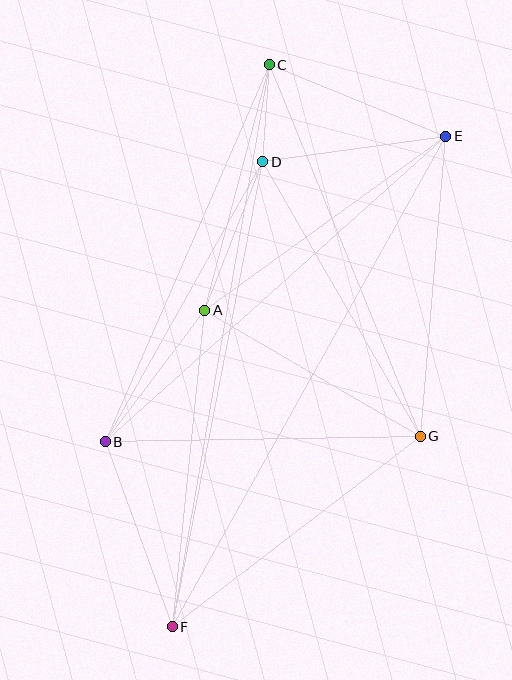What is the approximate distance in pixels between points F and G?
The distance between F and G is approximately 313 pixels.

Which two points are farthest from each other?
Points C and F are farthest from each other.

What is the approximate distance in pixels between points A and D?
The distance between A and D is approximately 159 pixels.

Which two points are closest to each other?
Points C and D are closest to each other.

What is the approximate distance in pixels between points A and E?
The distance between A and E is approximately 297 pixels.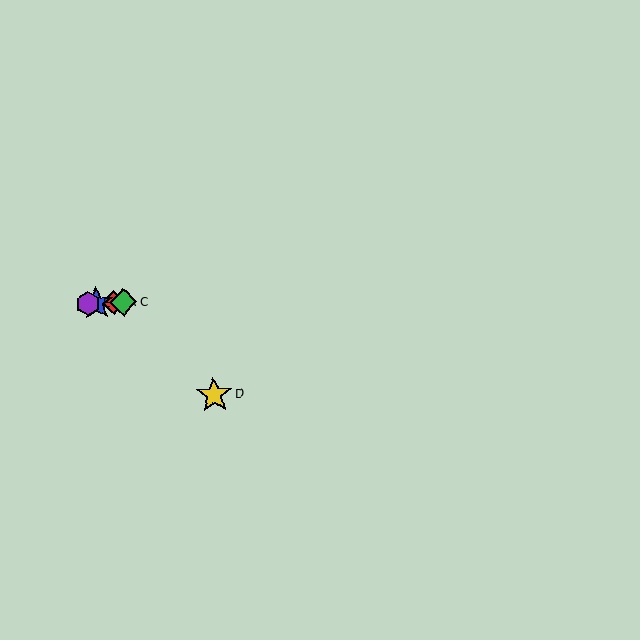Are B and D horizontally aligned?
No, B is at y≈303 and D is at y≈395.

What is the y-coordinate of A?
Object A is at y≈303.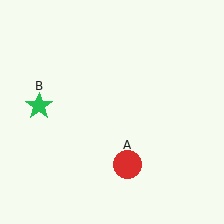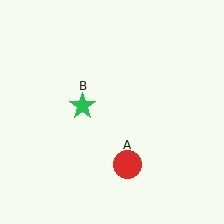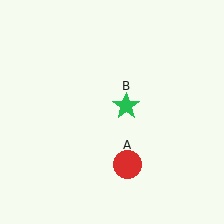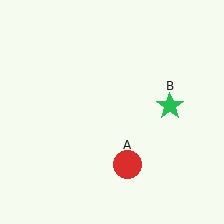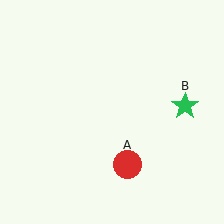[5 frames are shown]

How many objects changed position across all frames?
1 object changed position: green star (object B).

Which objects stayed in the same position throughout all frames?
Red circle (object A) remained stationary.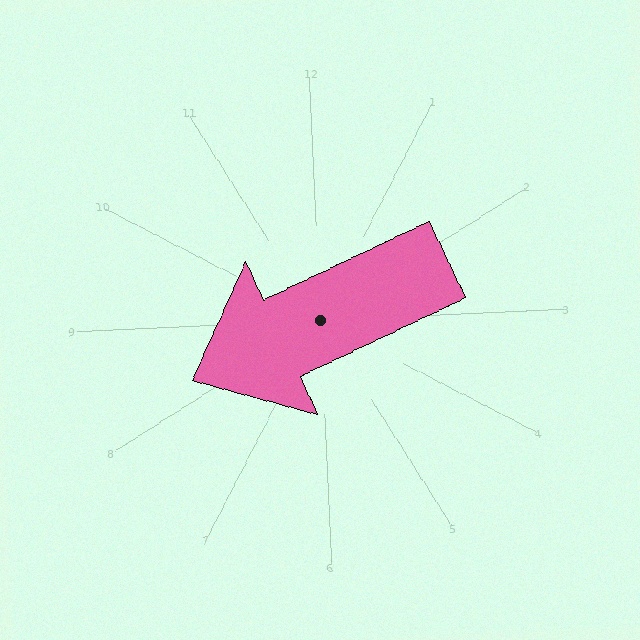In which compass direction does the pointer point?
Southwest.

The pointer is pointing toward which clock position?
Roughly 8 o'clock.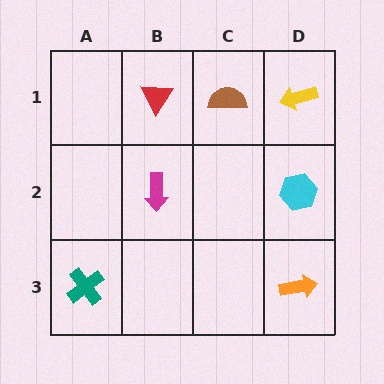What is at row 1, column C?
A brown semicircle.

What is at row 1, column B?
A red triangle.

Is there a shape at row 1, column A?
No, that cell is empty.